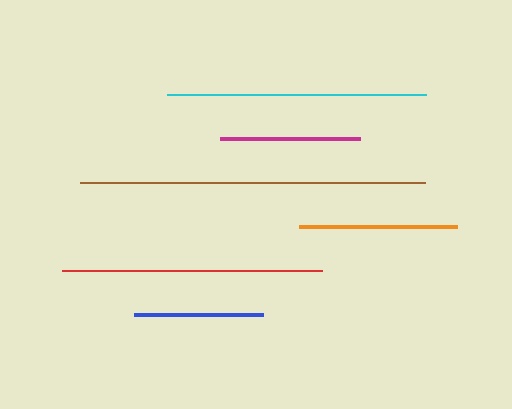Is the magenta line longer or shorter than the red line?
The red line is longer than the magenta line.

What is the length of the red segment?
The red segment is approximately 261 pixels long.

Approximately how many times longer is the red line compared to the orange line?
The red line is approximately 1.7 times the length of the orange line.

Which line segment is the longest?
The brown line is the longest at approximately 345 pixels.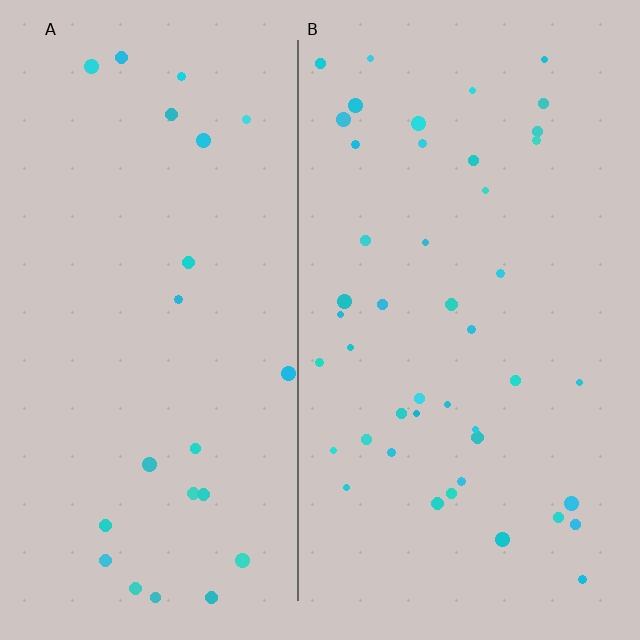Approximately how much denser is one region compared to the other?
Approximately 2.0× — region B over region A.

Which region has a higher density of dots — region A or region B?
B (the right).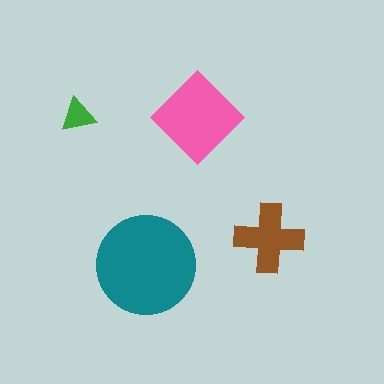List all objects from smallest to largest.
The green triangle, the brown cross, the pink diamond, the teal circle.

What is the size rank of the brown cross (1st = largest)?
3rd.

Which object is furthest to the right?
The brown cross is rightmost.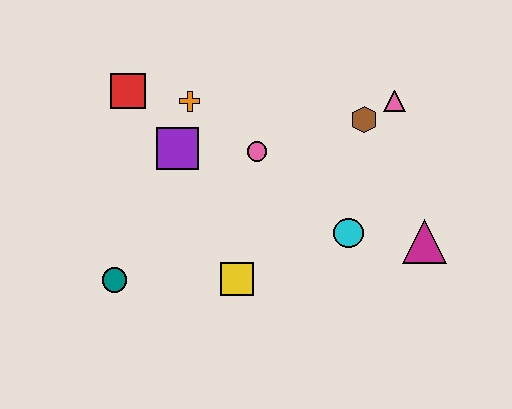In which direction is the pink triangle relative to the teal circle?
The pink triangle is to the right of the teal circle.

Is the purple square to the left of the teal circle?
No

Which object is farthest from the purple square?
The magenta triangle is farthest from the purple square.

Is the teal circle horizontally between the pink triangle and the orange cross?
No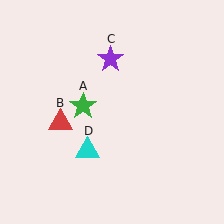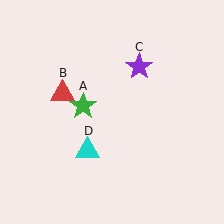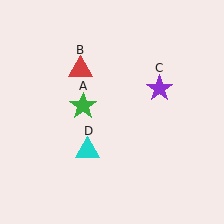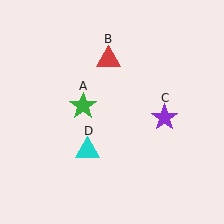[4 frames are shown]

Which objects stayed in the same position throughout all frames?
Green star (object A) and cyan triangle (object D) remained stationary.